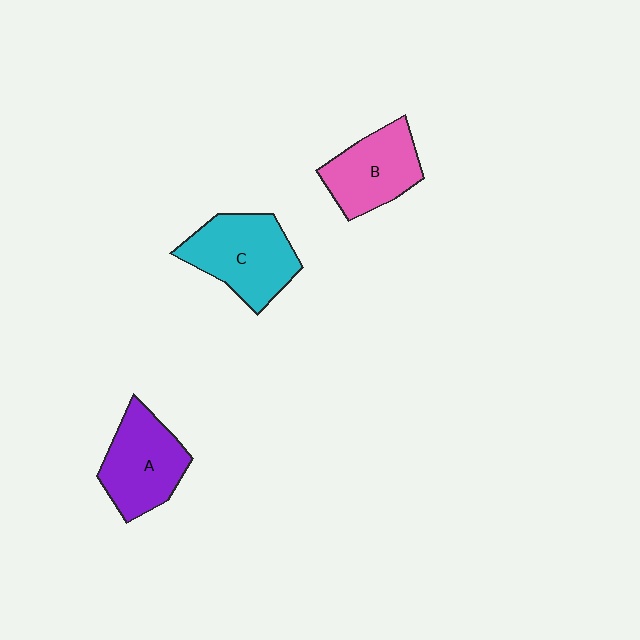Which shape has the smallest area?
Shape B (pink).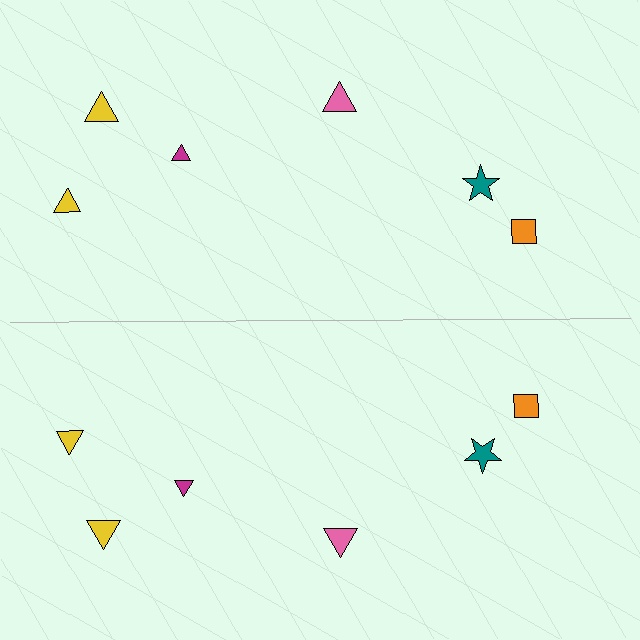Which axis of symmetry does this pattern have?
The pattern has a horizontal axis of symmetry running through the center of the image.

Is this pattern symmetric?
Yes, this pattern has bilateral (reflection) symmetry.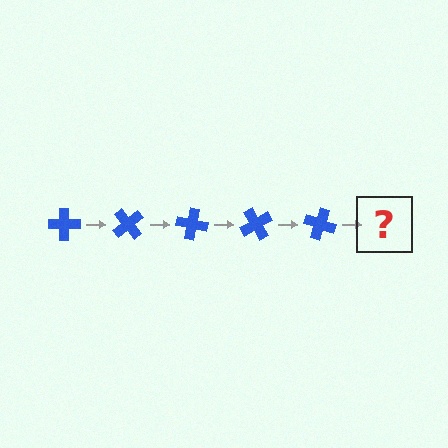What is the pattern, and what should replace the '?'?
The pattern is that the cross rotates 50 degrees each step. The '?' should be a blue cross rotated 250 degrees.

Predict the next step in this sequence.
The next step is a blue cross rotated 250 degrees.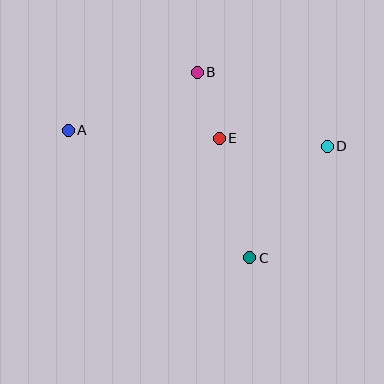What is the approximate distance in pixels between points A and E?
The distance between A and E is approximately 151 pixels.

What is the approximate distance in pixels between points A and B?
The distance between A and B is approximately 141 pixels.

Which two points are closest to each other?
Points B and E are closest to each other.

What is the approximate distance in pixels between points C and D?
The distance between C and D is approximately 136 pixels.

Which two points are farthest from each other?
Points A and D are farthest from each other.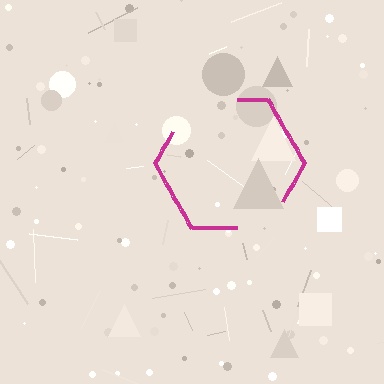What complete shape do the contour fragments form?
The contour fragments form a hexagon.